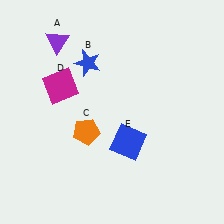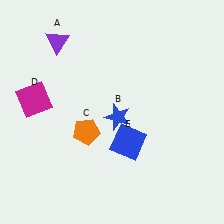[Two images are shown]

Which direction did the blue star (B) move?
The blue star (B) moved down.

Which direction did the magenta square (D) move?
The magenta square (D) moved left.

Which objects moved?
The objects that moved are: the blue star (B), the magenta square (D).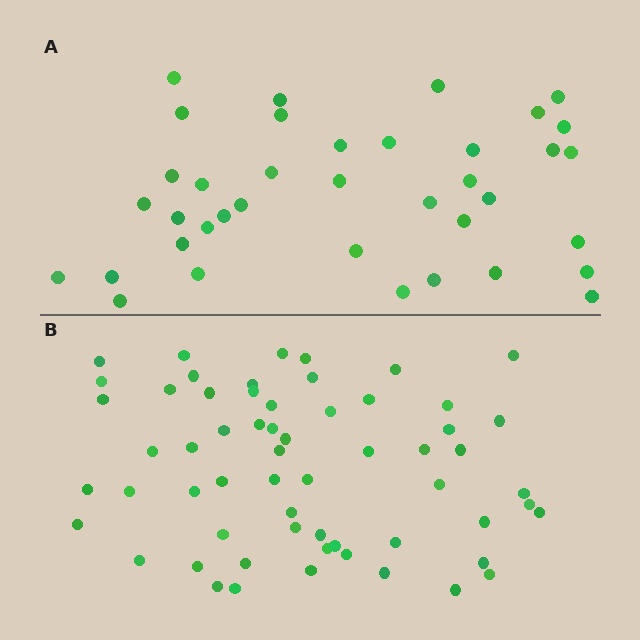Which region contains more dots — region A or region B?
Region B (the bottom region) has more dots.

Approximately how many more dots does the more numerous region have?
Region B has approximately 20 more dots than region A.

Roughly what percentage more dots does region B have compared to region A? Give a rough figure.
About 60% more.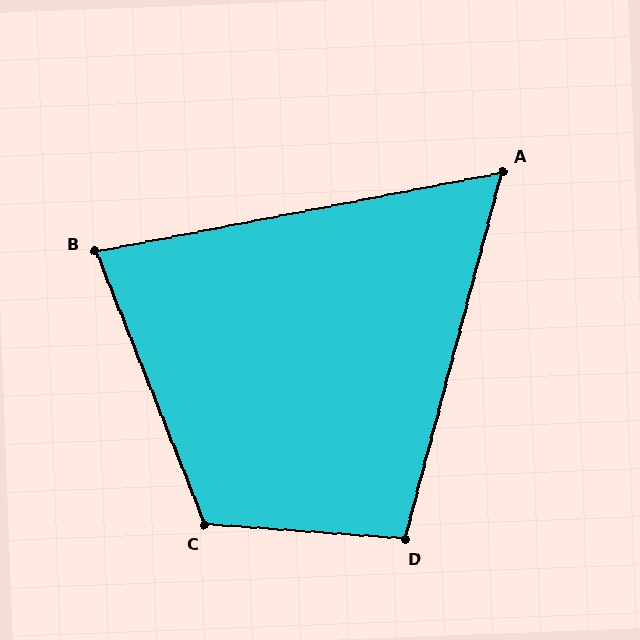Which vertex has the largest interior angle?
C, at approximately 116 degrees.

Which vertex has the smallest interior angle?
A, at approximately 64 degrees.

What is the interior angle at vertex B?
Approximately 79 degrees (acute).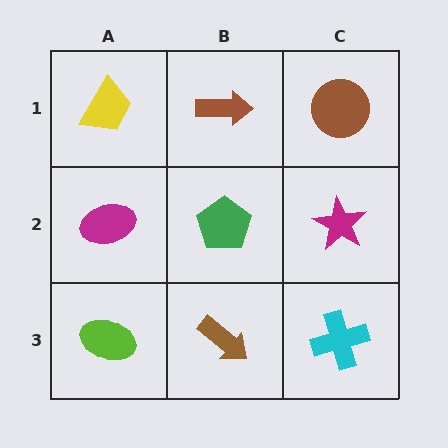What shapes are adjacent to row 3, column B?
A green pentagon (row 2, column B), a lime ellipse (row 3, column A), a cyan cross (row 3, column C).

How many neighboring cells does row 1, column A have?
2.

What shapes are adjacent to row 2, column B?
A brown arrow (row 1, column B), a brown arrow (row 3, column B), a magenta ellipse (row 2, column A), a magenta star (row 2, column C).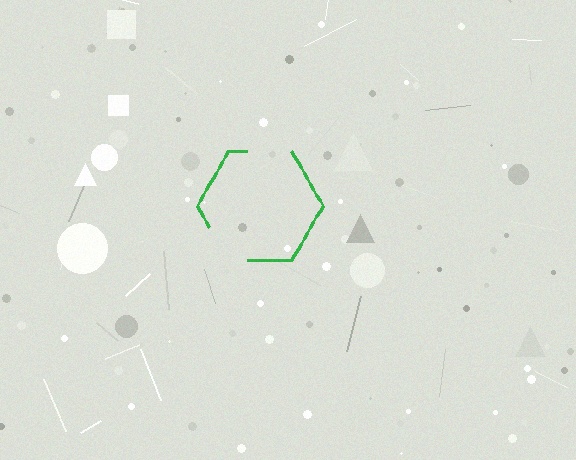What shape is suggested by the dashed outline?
The dashed outline suggests a hexagon.